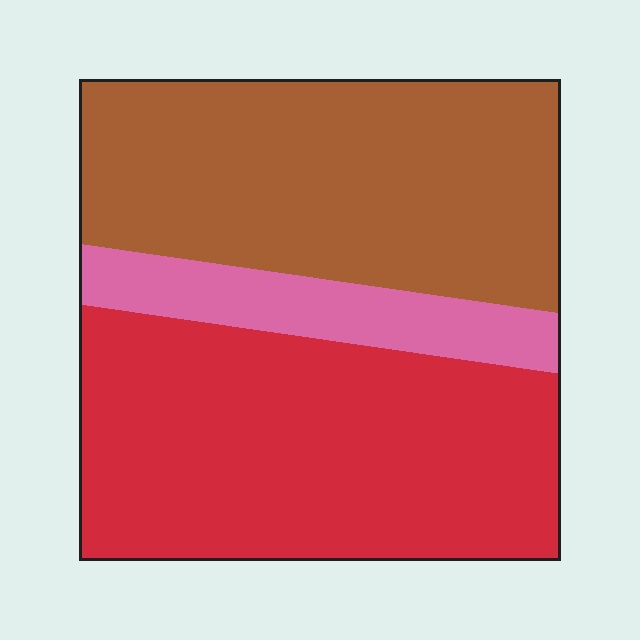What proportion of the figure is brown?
Brown takes up between a third and a half of the figure.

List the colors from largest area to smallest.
From largest to smallest: red, brown, pink.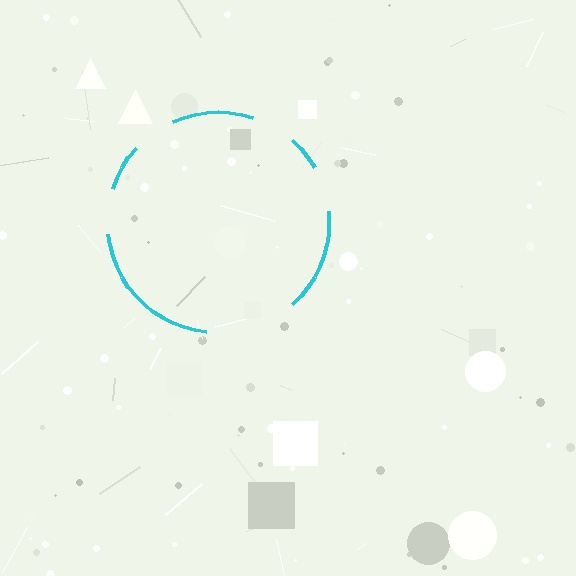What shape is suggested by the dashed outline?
The dashed outline suggests a circle.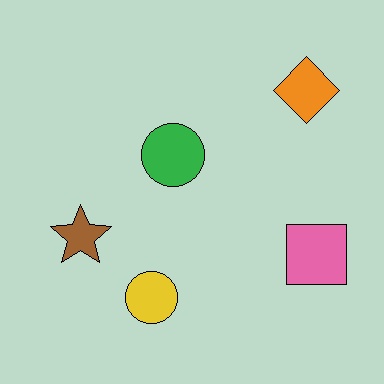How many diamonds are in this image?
There is 1 diamond.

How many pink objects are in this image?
There is 1 pink object.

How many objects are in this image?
There are 5 objects.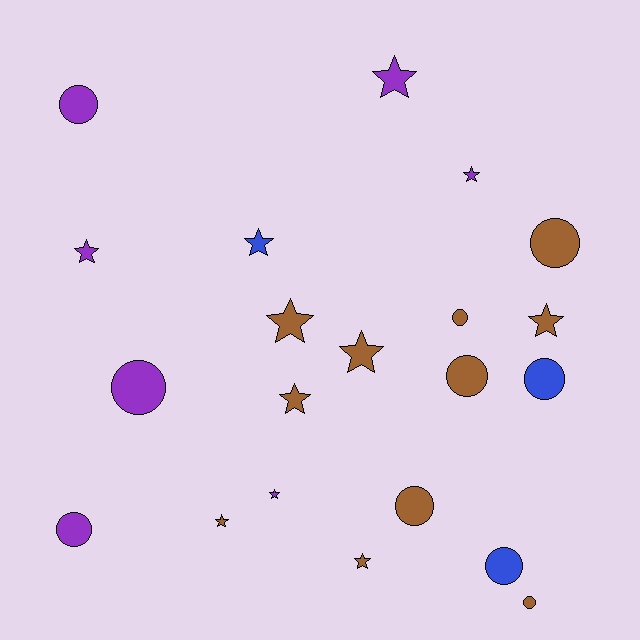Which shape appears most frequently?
Star, with 11 objects.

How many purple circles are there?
There are 3 purple circles.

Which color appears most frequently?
Brown, with 11 objects.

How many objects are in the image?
There are 21 objects.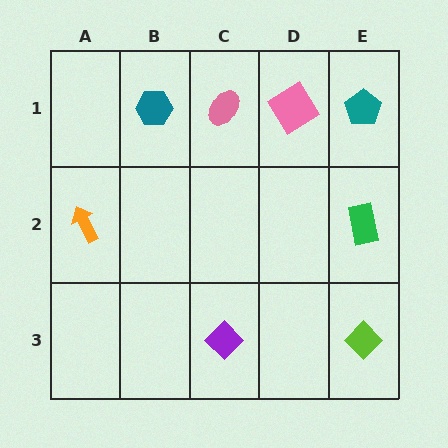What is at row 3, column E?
A lime diamond.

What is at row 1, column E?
A teal pentagon.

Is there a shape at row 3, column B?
No, that cell is empty.